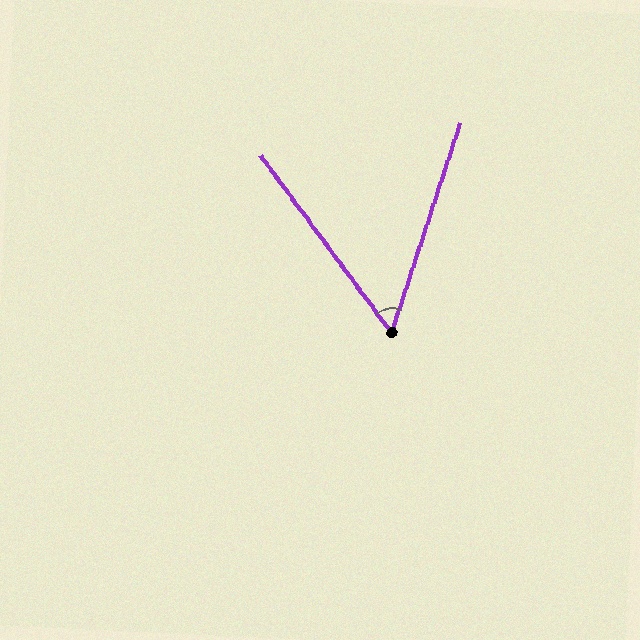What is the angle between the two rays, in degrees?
Approximately 54 degrees.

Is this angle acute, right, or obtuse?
It is acute.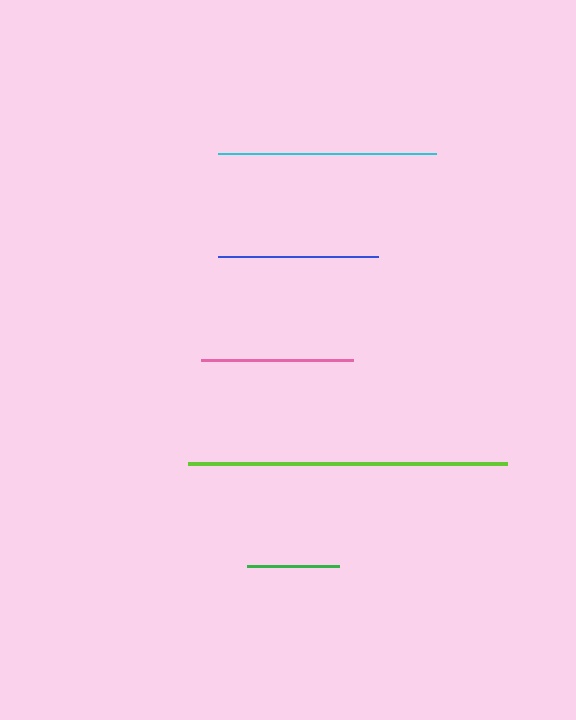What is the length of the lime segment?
The lime segment is approximately 319 pixels long.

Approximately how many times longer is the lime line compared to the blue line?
The lime line is approximately 2.0 times the length of the blue line.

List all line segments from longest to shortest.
From longest to shortest: lime, cyan, blue, pink, green.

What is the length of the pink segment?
The pink segment is approximately 151 pixels long.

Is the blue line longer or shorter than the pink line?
The blue line is longer than the pink line.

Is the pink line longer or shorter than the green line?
The pink line is longer than the green line.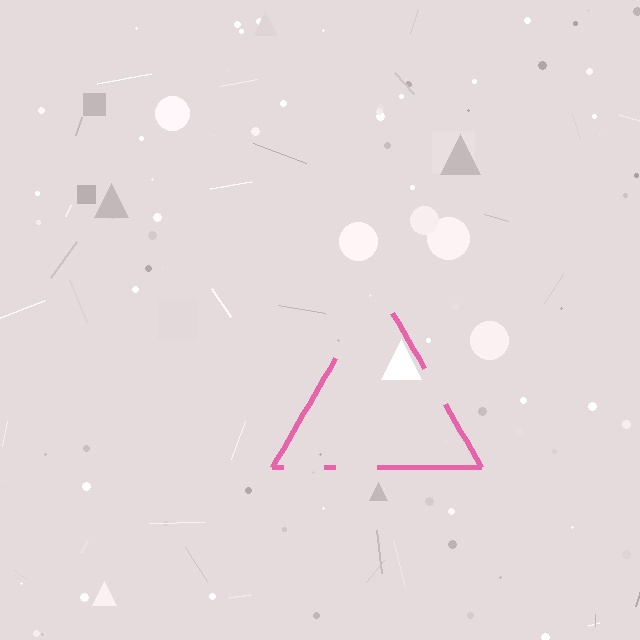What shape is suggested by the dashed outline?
The dashed outline suggests a triangle.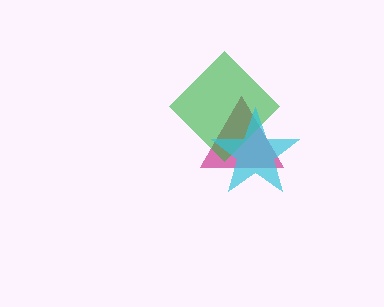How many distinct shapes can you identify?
There are 3 distinct shapes: a magenta triangle, a green diamond, a cyan star.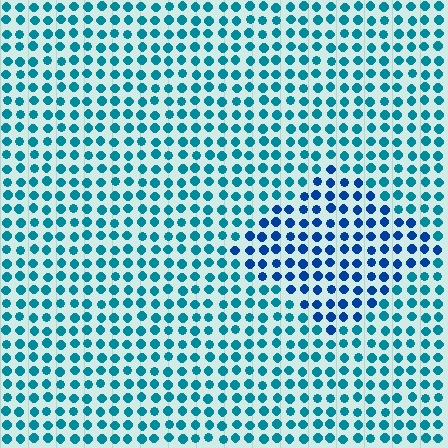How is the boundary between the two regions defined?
The boundary is defined purely by a slight shift in hue (about 30 degrees). Spacing, size, and orientation are identical on both sides.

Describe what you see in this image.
The image is filled with small teal elements in a uniform arrangement. A diamond-shaped region is visible where the elements are tinted to a slightly different hue, forming a subtle color boundary.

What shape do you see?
I see a diamond.